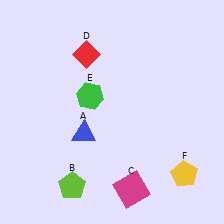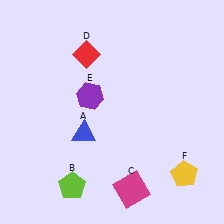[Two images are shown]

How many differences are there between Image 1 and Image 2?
There is 1 difference between the two images.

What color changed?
The hexagon (E) changed from green in Image 1 to purple in Image 2.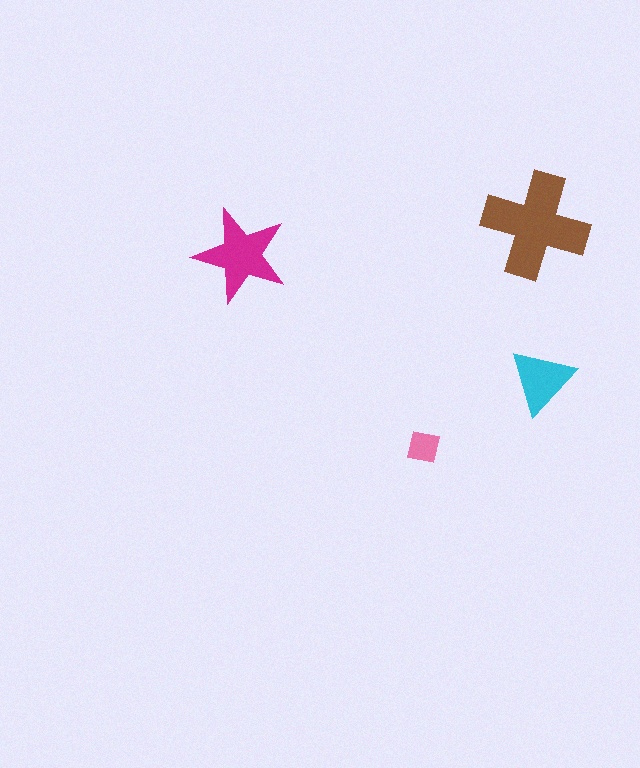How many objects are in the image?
There are 4 objects in the image.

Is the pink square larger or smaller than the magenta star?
Smaller.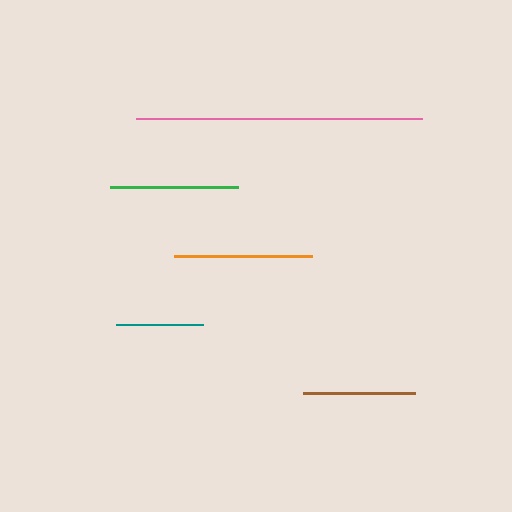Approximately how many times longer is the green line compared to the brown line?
The green line is approximately 1.1 times the length of the brown line.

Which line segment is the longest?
The pink line is the longest at approximately 286 pixels.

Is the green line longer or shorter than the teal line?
The green line is longer than the teal line.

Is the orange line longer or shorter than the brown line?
The orange line is longer than the brown line.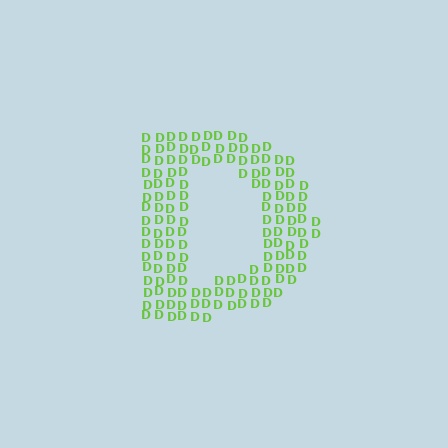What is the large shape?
The large shape is the letter D.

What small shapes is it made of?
It is made of small letter D's.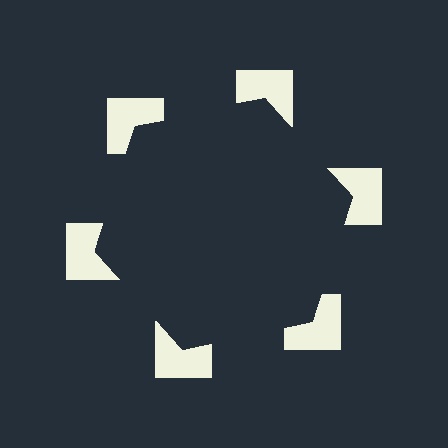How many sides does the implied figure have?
6 sides.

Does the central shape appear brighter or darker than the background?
It typically appears slightly darker than the background, even though no actual brightness change is drawn.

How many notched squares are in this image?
There are 6 — one at each vertex of the illusory hexagon.